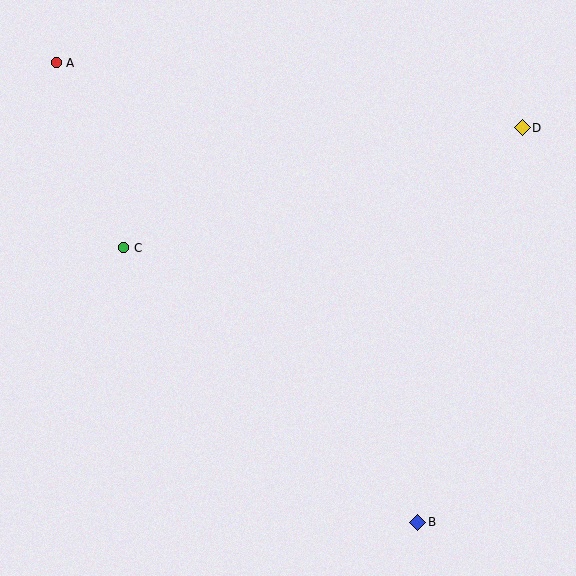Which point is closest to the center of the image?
Point C at (124, 248) is closest to the center.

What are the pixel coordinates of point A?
Point A is at (56, 63).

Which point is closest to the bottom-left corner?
Point C is closest to the bottom-left corner.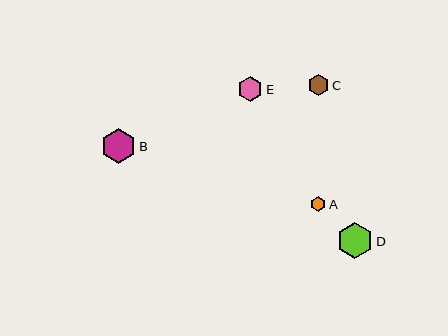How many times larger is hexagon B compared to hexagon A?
Hexagon B is approximately 2.2 times the size of hexagon A.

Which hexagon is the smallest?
Hexagon A is the smallest with a size of approximately 16 pixels.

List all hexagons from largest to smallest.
From largest to smallest: D, B, E, C, A.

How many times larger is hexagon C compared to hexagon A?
Hexagon C is approximately 1.3 times the size of hexagon A.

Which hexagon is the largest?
Hexagon D is the largest with a size of approximately 36 pixels.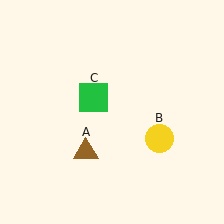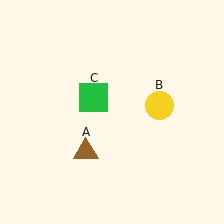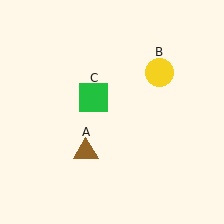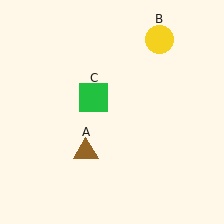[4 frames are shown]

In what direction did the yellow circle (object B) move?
The yellow circle (object B) moved up.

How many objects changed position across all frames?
1 object changed position: yellow circle (object B).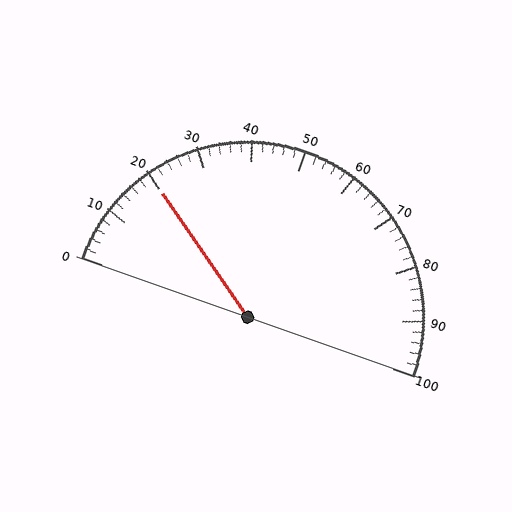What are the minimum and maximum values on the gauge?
The gauge ranges from 0 to 100.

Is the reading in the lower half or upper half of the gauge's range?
The reading is in the lower half of the range (0 to 100).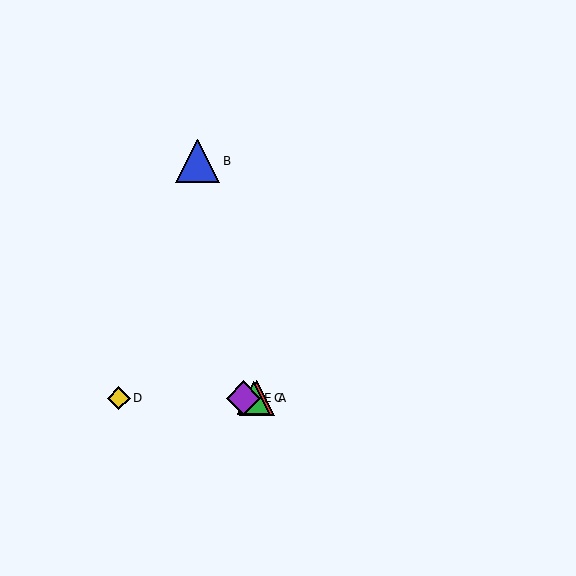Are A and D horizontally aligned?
Yes, both are at y≈398.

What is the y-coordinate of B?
Object B is at y≈161.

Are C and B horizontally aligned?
No, C is at y≈398 and B is at y≈161.